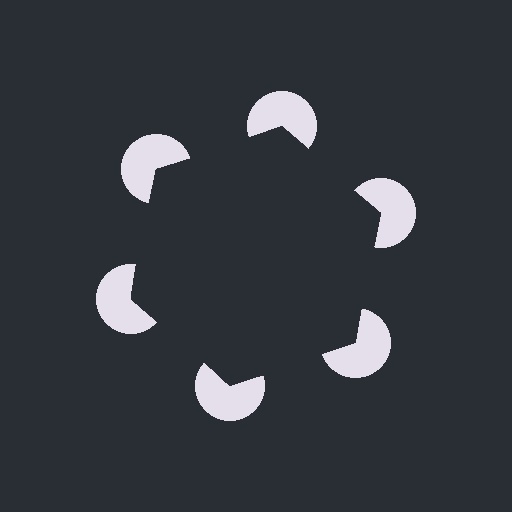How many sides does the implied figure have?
6 sides.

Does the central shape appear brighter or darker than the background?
It typically appears slightly darker than the background, even though no actual brightness change is drawn.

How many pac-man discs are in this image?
There are 6 — one at each vertex of the illusory hexagon.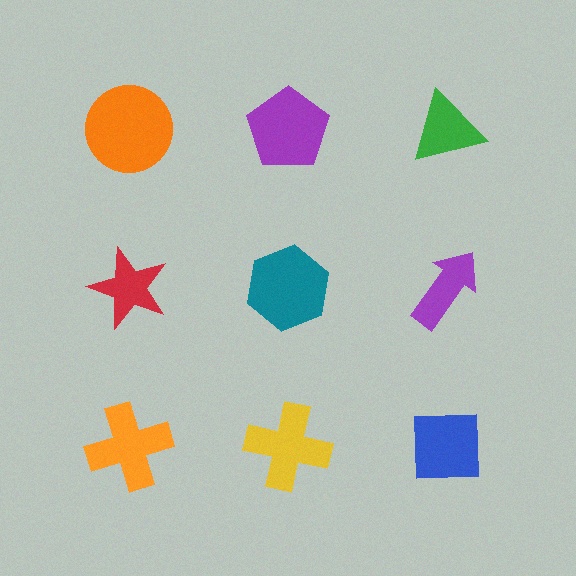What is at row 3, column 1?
An orange cross.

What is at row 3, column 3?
A blue square.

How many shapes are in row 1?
3 shapes.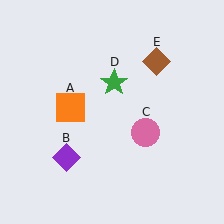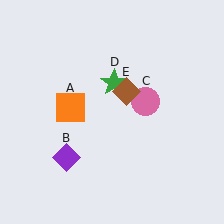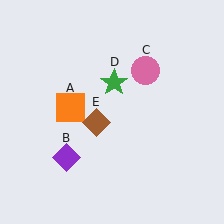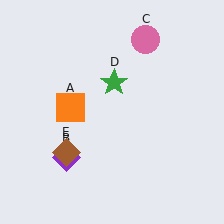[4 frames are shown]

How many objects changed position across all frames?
2 objects changed position: pink circle (object C), brown diamond (object E).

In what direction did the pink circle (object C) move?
The pink circle (object C) moved up.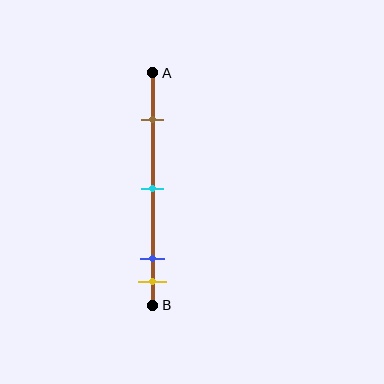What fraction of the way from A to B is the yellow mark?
The yellow mark is approximately 90% (0.9) of the way from A to B.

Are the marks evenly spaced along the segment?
No, the marks are not evenly spaced.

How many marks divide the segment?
There are 4 marks dividing the segment.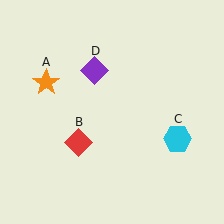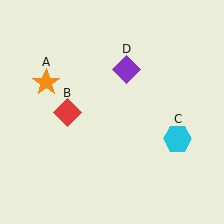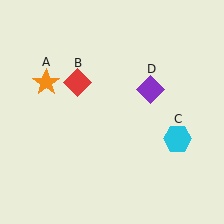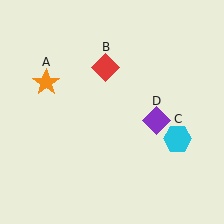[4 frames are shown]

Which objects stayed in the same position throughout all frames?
Orange star (object A) and cyan hexagon (object C) remained stationary.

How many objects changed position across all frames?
2 objects changed position: red diamond (object B), purple diamond (object D).